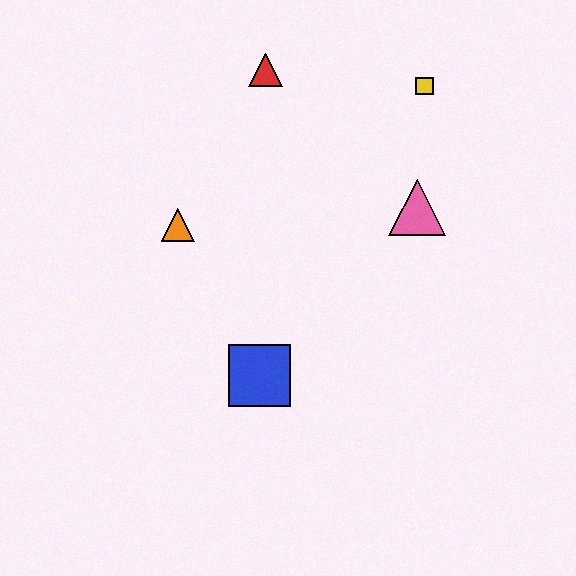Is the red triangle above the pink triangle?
Yes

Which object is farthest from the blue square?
The yellow square is farthest from the blue square.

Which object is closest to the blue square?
The orange triangle is closest to the blue square.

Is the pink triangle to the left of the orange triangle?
No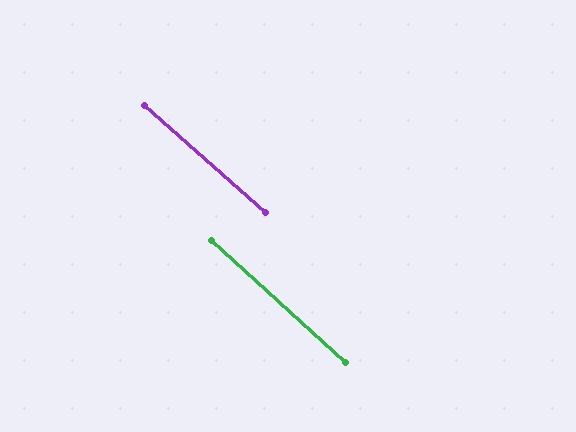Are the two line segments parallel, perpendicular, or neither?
Parallel — their directions differ by only 0.7°.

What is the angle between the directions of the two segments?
Approximately 1 degree.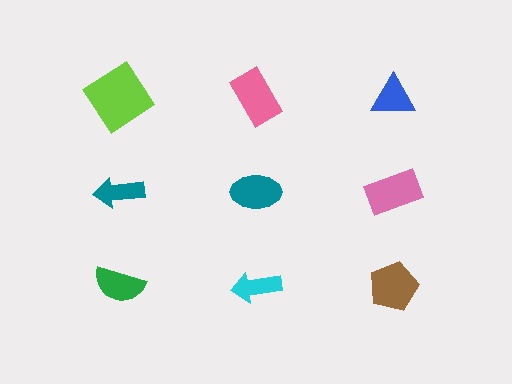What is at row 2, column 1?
A teal arrow.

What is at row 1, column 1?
A lime diamond.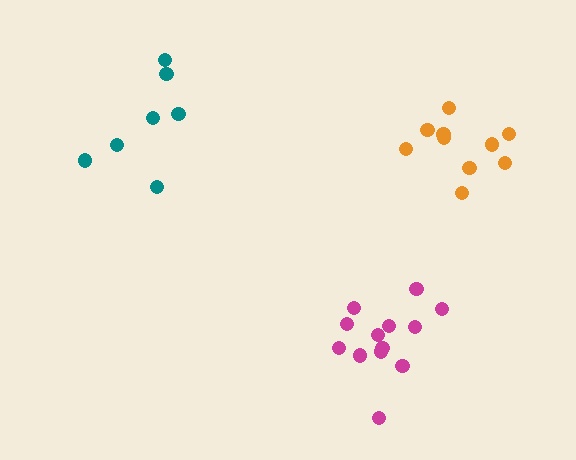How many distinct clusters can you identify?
There are 3 distinct clusters.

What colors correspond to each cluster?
The clusters are colored: magenta, orange, teal.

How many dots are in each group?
Group 1: 13 dots, Group 2: 10 dots, Group 3: 7 dots (30 total).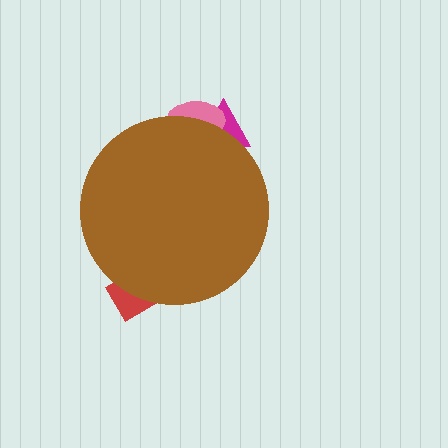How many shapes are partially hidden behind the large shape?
3 shapes are partially hidden.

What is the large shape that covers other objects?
A brown circle.